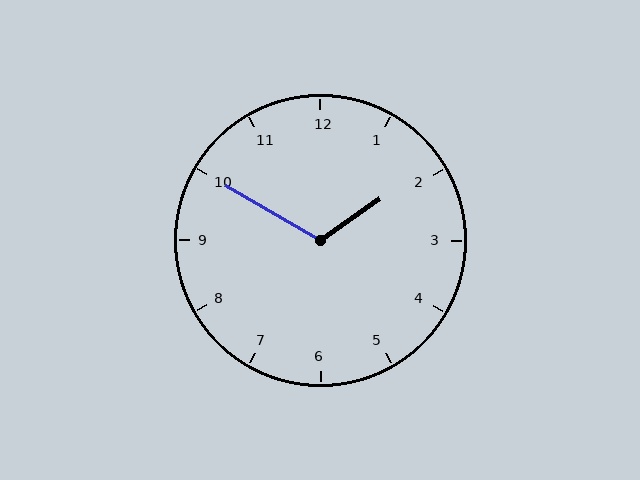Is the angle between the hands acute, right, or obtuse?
It is obtuse.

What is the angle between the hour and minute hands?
Approximately 115 degrees.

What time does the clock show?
1:50.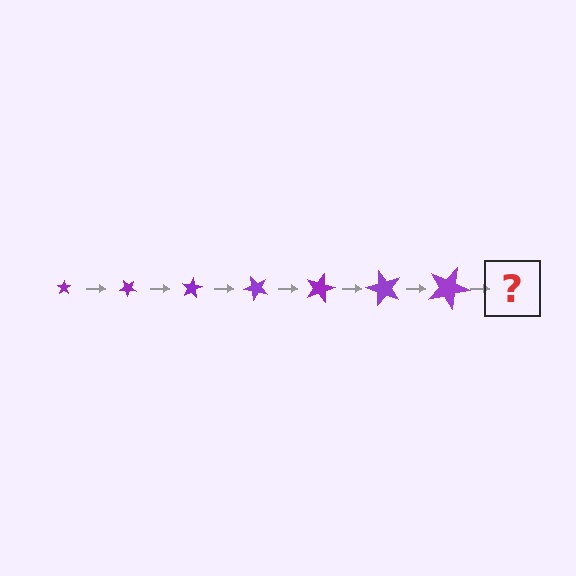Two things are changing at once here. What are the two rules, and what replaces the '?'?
The two rules are that the star grows larger each step and it rotates 40 degrees each step. The '?' should be a star, larger than the previous one and rotated 280 degrees from the start.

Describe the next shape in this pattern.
It should be a star, larger than the previous one and rotated 280 degrees from the start.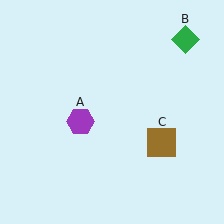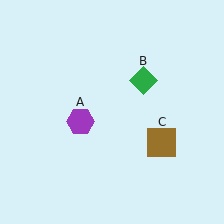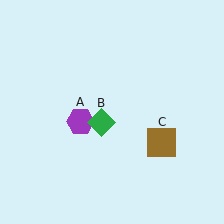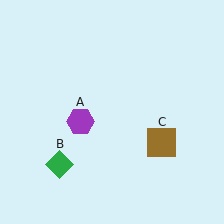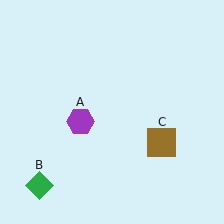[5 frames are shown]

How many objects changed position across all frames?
1 object changed position: green diamond (object B).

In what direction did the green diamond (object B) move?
The green diamond (object B) moved down and to the left.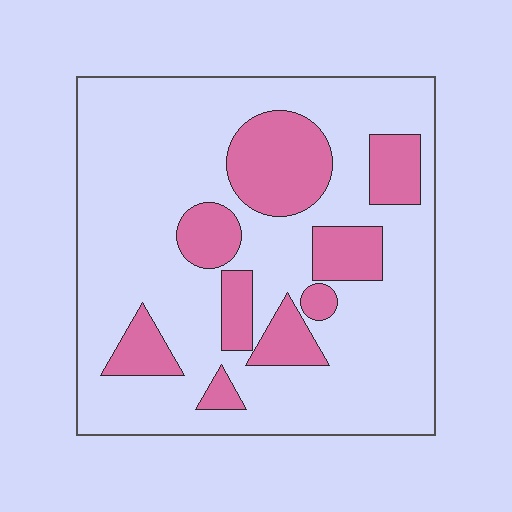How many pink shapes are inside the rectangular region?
9.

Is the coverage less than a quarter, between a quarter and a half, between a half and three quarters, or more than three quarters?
Less than a quarter.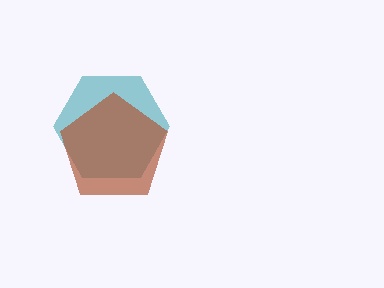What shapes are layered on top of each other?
The layered shapes are: a teal hexagon, a brown pentagon.